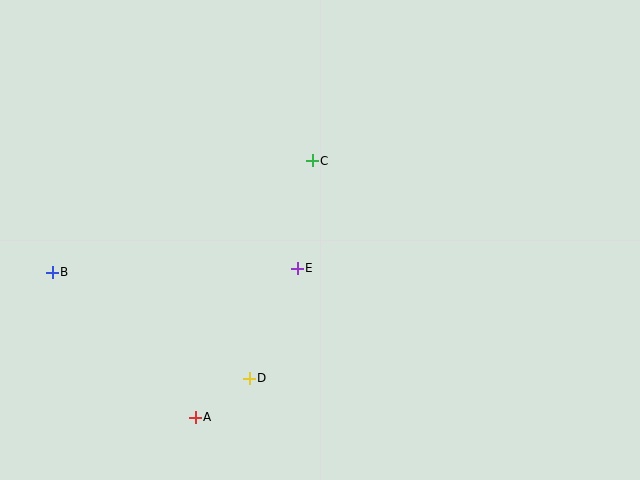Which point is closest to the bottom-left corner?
Point A is closest to the bottom-left corner.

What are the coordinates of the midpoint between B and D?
The midpoint between B and D is at (151, 325).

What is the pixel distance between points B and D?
The distance between B and D is 224 pixels.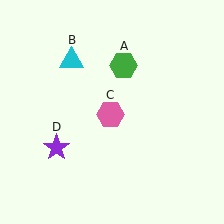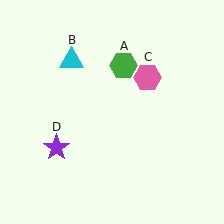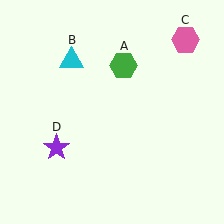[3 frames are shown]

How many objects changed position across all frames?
1 object changed position: pink hexagon (object C).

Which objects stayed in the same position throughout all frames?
Green hexagon (object A) and cyan triangle (object B) and purple star (object D) remained stationary.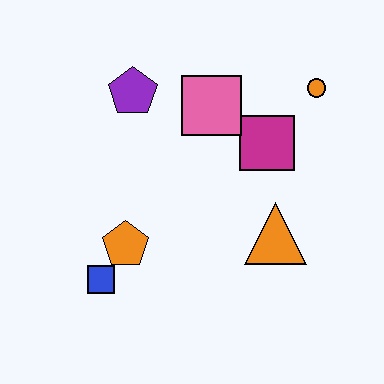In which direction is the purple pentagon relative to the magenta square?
The purple pentagon is to the left of the magenta square.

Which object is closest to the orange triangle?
The magenta square is closest to the orange triangle.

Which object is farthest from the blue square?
The orange circle is farthest from the blue square.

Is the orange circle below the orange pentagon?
No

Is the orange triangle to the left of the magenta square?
No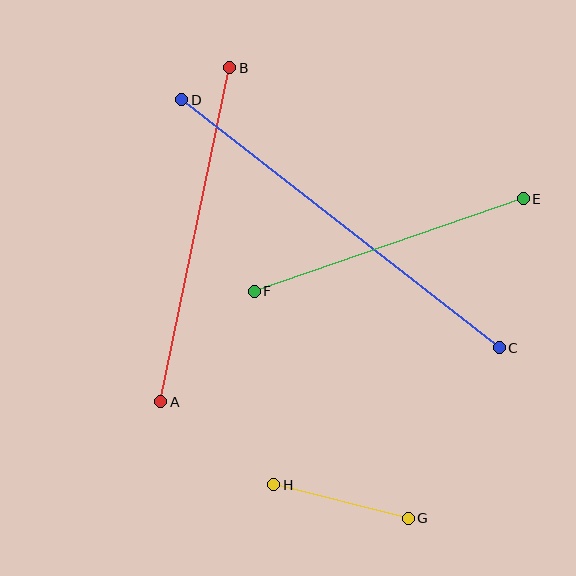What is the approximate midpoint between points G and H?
The midpoint is at approximately (341, 502) pixels.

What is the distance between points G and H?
The distance is approximately 139 pixels.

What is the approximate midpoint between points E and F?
The midpoint is at approximately (389, 245) pixels.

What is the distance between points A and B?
The distance is approximately 341 pixels.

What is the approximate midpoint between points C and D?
The midpoint is at approximately (340, 224) pixels.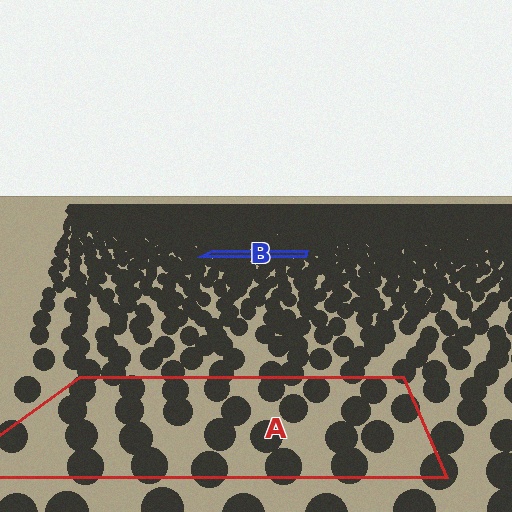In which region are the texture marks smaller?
The texture marks are smaller in region B, because it is farther away.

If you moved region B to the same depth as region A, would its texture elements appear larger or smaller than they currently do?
They would appear larger. At a closer depth, the same texture elements are projected at a bigger on-screen size.